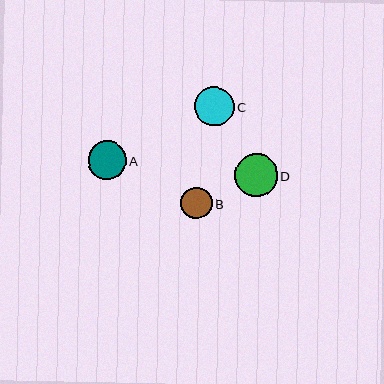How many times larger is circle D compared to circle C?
Circle D is approximately 1.1 times the size of circle C.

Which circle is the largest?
Circle D is the largest with a size of approximately 43 pixels.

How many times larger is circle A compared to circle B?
Circle A is approximately 1.2 times the size of circle B.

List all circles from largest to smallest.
From largest to smallest: D, C, A, B.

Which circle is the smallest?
Circle B is the smallest with a size of approximately 32 pixels.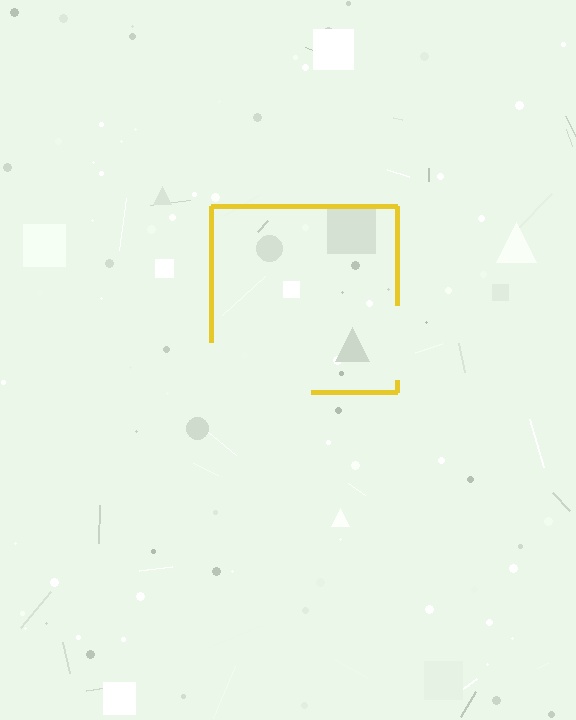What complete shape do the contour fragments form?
The contour fragments form a square.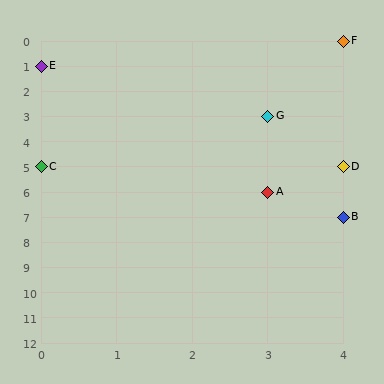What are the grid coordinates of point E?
Point E is at grid coordinates (0, 1).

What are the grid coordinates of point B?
Point B is at grid coordinates (4, 7).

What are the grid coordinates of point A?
Point A is at grid coordinates (3, 6).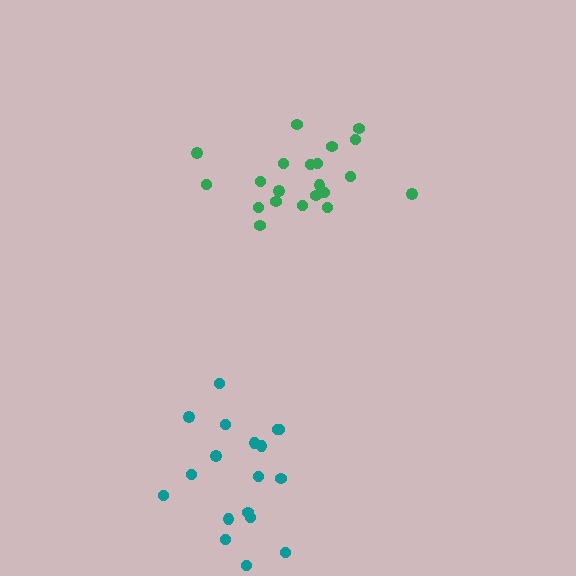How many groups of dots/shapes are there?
There are 2 groups.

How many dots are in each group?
Group 1: 18 dots, Group 2: 21 dots (39 total).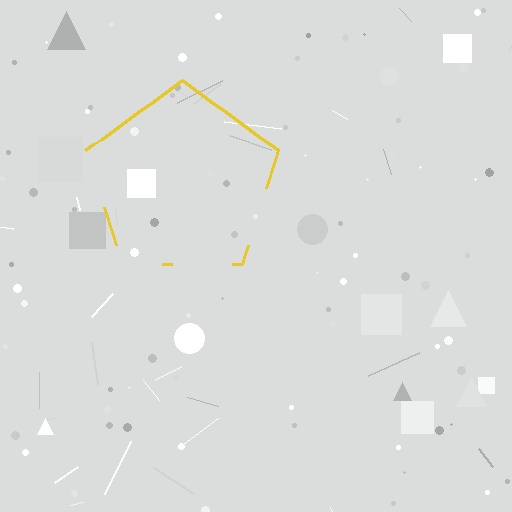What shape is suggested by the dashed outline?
The dashed outline suggests a pentagon.